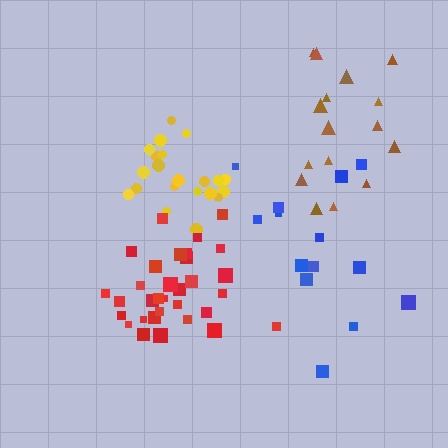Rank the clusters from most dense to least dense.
yellow, red, brown, blue.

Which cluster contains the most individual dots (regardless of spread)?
Red (32).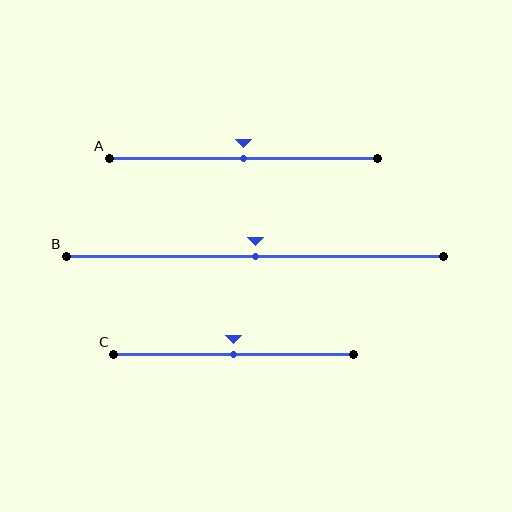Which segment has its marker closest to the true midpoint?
Segment A has its marker closest to the true midpoint.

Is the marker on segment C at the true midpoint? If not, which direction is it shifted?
Yes, the marker on segment C is at the true midpoint.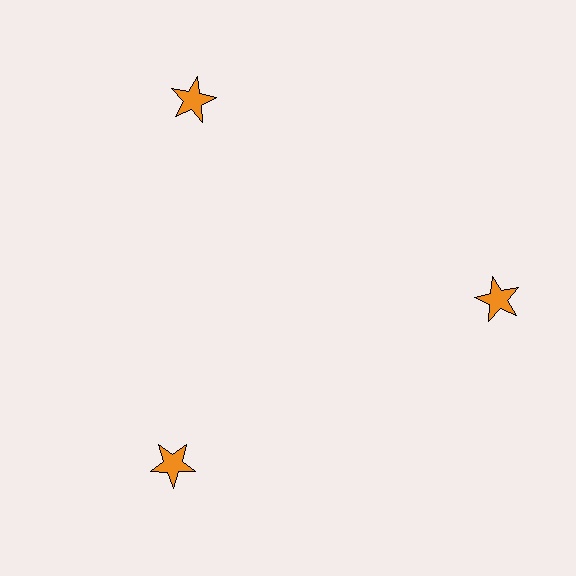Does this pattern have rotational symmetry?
Yes, this pattern has 3-fold rotational symmetry. It looks the same after rotating 120 degrees around the center.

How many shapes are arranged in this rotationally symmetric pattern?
There are 3 shapes, arranged in 3 groups of 1.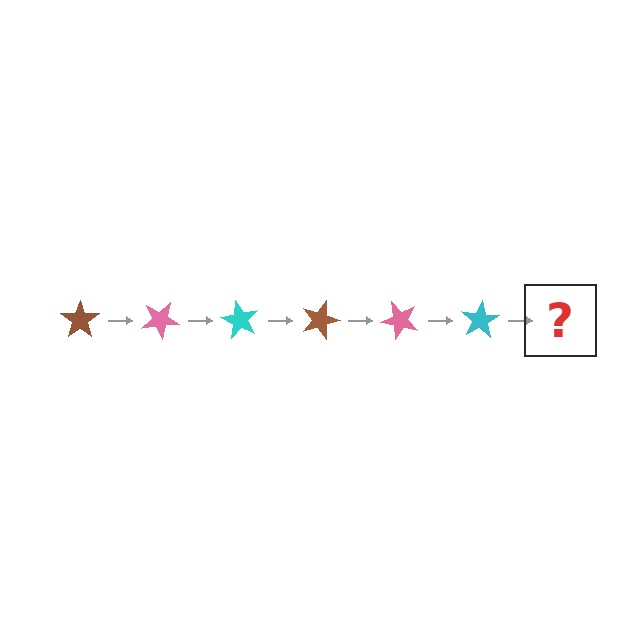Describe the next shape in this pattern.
It should be a brown star, rotated 180 degrees from the start.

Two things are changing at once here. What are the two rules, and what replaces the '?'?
The two rules are that it rotates 30 degrees each step and the color cycles through brown, pink, and cyan. The '?' should be a brown star, rotated 180 degrees from the start.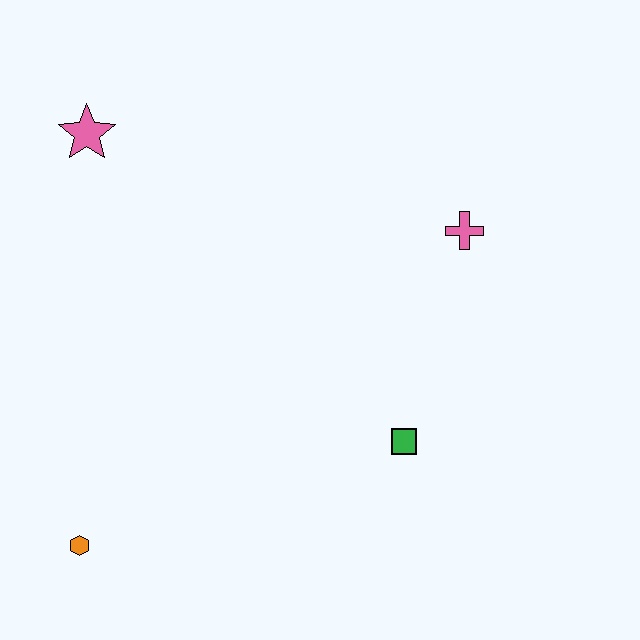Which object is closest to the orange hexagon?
The green square is closest to the orange hexagon.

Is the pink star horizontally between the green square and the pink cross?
No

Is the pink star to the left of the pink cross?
Yes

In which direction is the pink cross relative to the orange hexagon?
The pink cross is to the right of the orange hexagon.